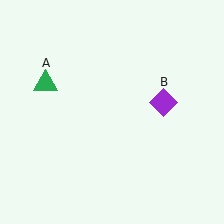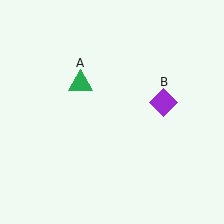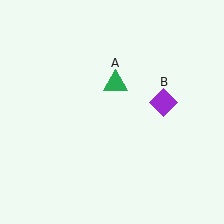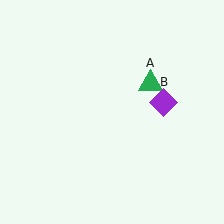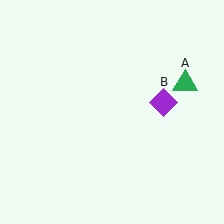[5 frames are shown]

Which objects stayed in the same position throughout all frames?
Purple diamond (object B) remained stationary.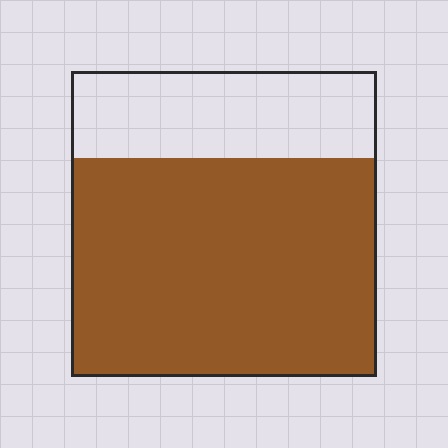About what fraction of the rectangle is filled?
About three quarters (3/4).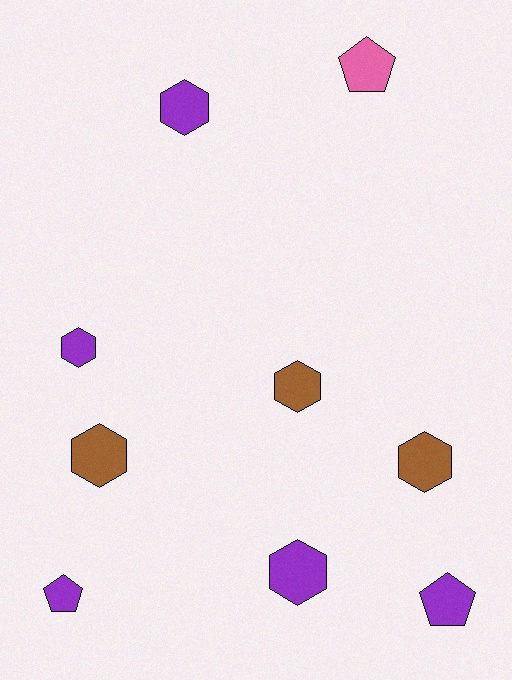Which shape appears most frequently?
Hexagon, with 6 objects.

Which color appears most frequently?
Purple, with 5 objects.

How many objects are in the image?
There are 9 objects.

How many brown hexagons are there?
There are 3 brown hexagons.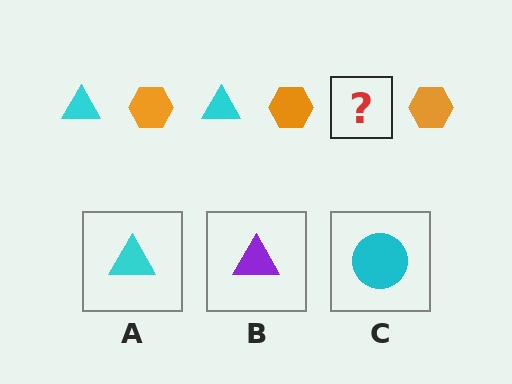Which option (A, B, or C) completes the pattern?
A.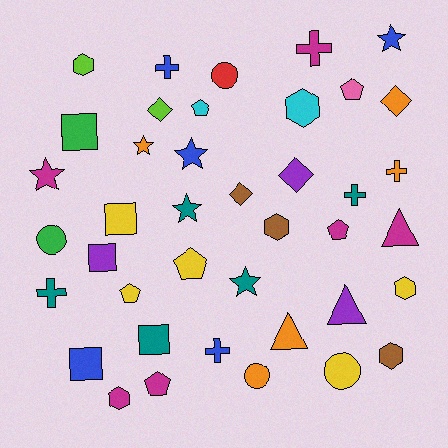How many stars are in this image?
There are 6 stars.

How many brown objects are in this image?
There are 3 brown objects.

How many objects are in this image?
There are 40 objects.